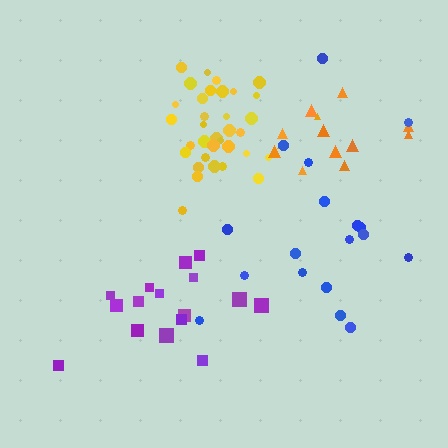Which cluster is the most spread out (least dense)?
Blue.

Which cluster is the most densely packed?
Yellow.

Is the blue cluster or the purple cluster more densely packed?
Purple.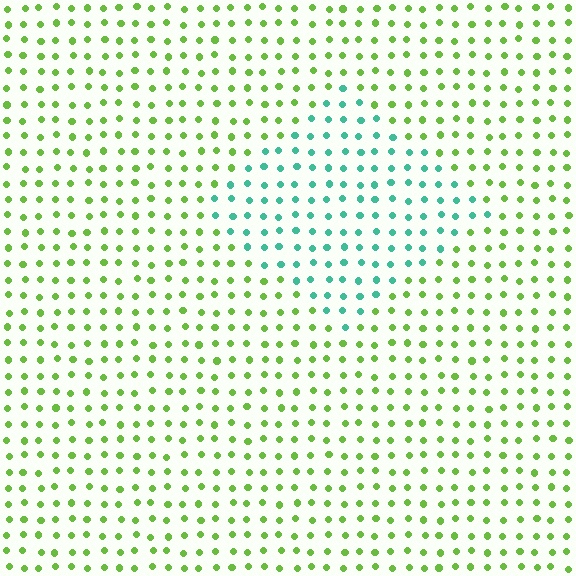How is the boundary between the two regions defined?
The boundary is defined purely by a slight shift in hue (about 63 degrees). Spacing, size, and orientation are identical on both sides.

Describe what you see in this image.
The image is filled with small lime elements in a uniform arrangement. A diamond-shaped region is visible where the elements are tinted to a slightly different hue, forming a subtle color boundary.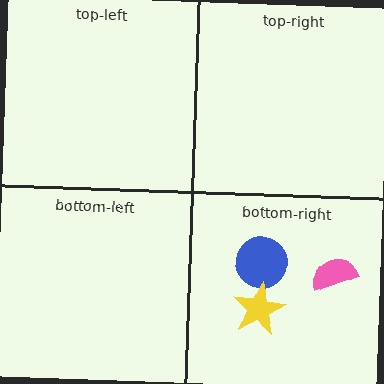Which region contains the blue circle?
The bottom-right region.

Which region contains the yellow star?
The bottom-right region.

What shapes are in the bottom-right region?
The blue circle, the yellow star, the pink semicircle.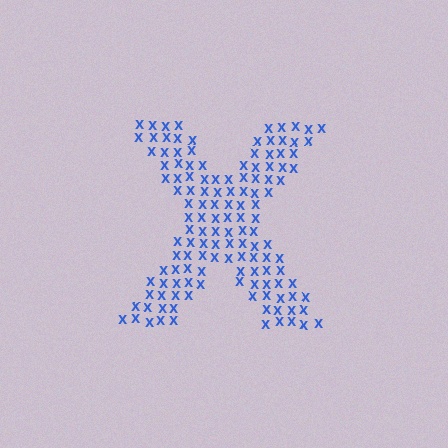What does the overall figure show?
The overall figure shows the letter X.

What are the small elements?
The small elements are letter X's.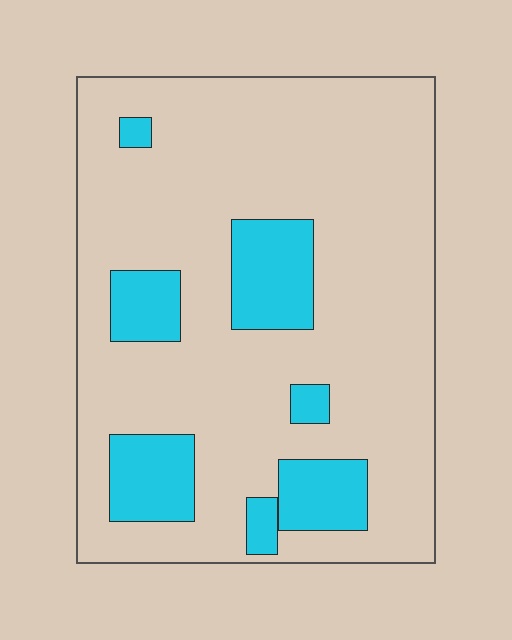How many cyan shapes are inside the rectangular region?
7.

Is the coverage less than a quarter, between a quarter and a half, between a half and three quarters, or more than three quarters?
Less than a quarter.